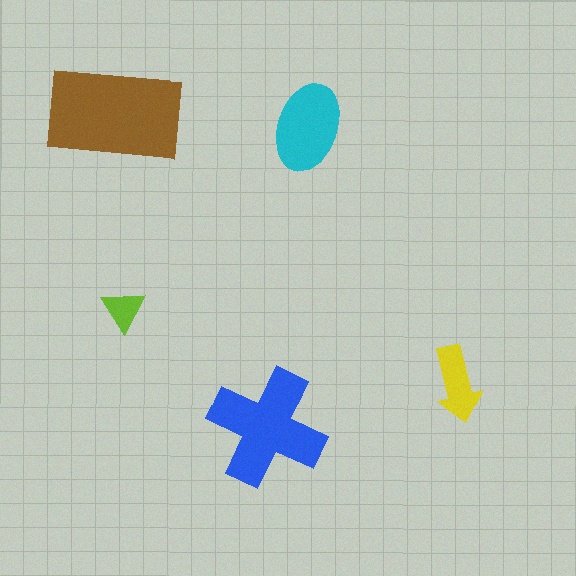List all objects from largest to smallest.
The brown rectangle, the blue cross, the cyan ellipse, the yellow arrow, the lime triangle.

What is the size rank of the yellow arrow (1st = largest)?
4th.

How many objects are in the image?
There are 5 objects in the image.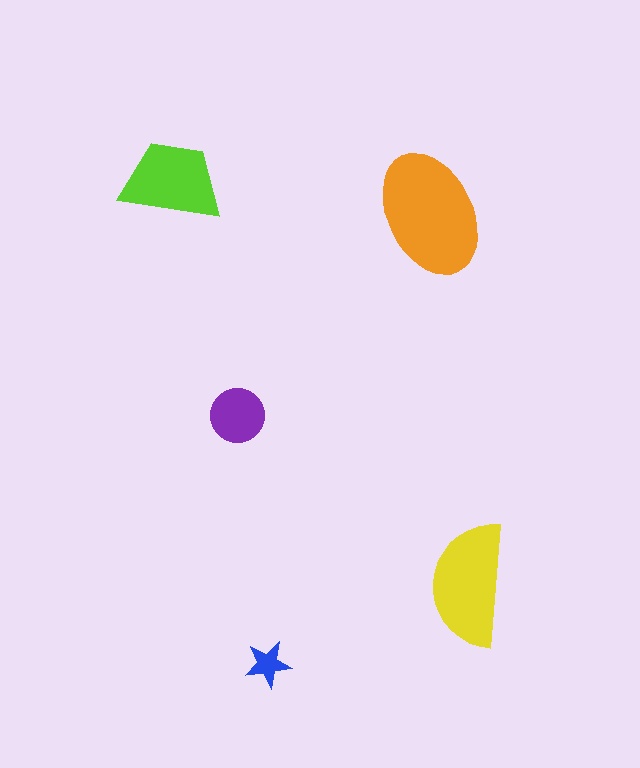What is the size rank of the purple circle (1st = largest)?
4th.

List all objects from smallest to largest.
The blue star, the purple circle, the lime trapezoid, the yellow semicircle, the orange ellipse.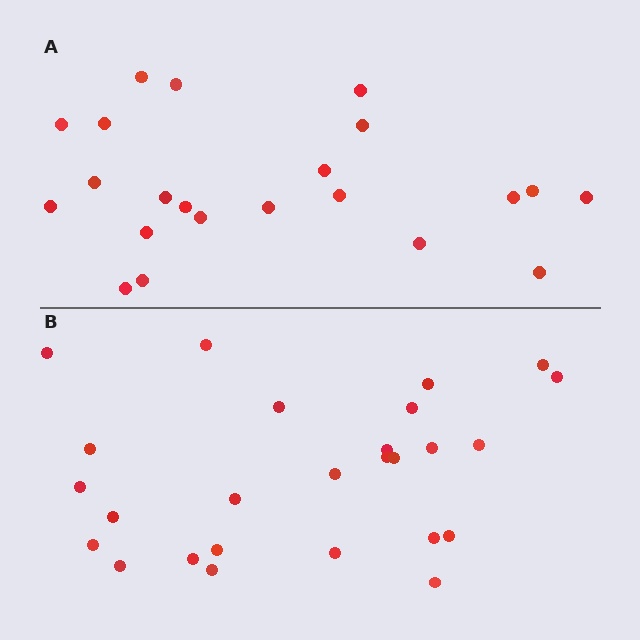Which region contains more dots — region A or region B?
Region B (the bottom region) has more dots.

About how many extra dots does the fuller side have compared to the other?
Region B has about 4 more dots than region A.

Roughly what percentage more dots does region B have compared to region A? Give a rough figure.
About 20% more.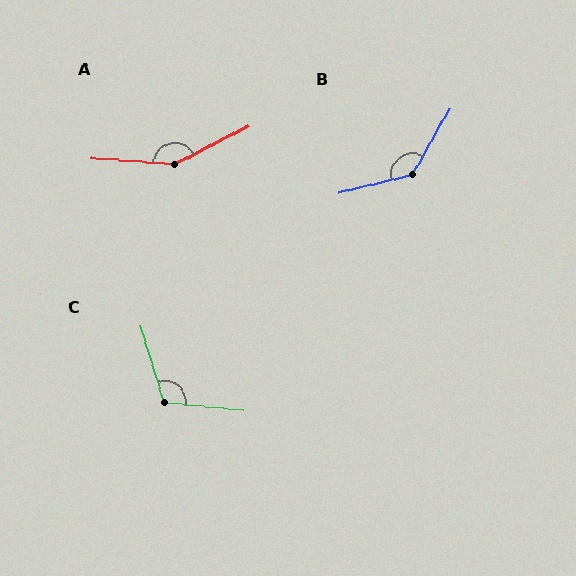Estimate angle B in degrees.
Approximately 134 degrees.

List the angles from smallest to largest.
C (112°), B (134°), A (149°).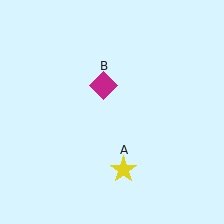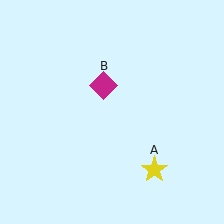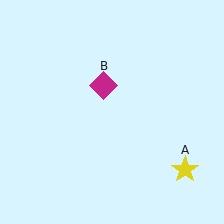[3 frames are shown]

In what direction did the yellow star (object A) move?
The yellow star (object A) moved right.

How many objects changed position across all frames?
1 object changed position: yellow star (object A).